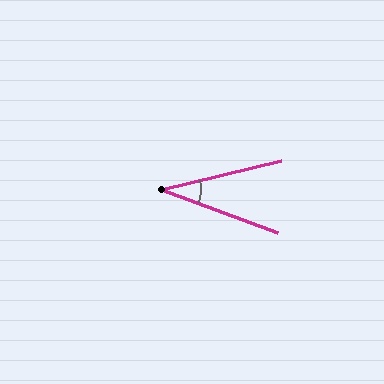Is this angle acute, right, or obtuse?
It is acute.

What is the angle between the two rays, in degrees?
Approximately 34 degrees.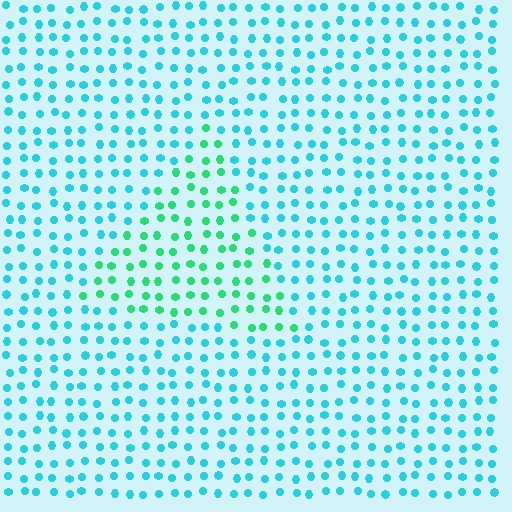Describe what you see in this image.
The image is filled with small cyan elements in a uniform arrangement. A triangle-shaped region is visible where the elements are tinted to a slightly different hue, forming a subtle color boundary.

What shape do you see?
I see a triangle.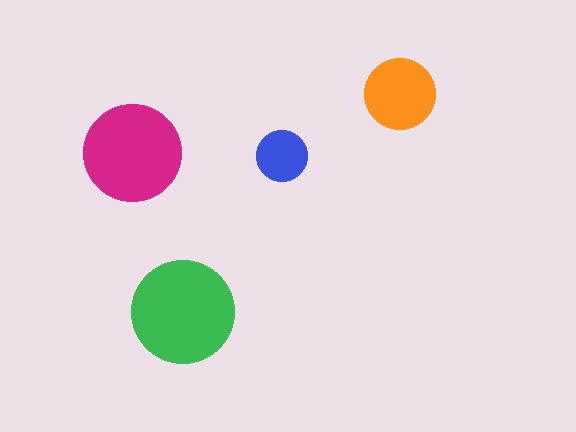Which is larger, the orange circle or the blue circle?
The orange one.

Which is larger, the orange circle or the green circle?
The green one.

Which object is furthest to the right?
The orange circle is rightmost.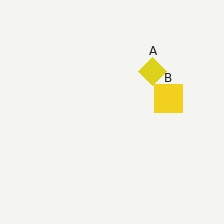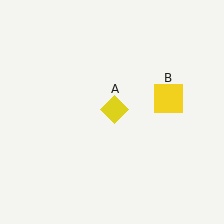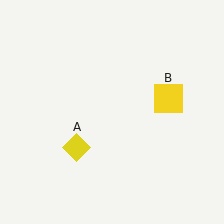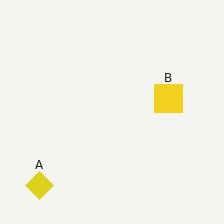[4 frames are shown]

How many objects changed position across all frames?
1 object changed position: yellow diamond (object A).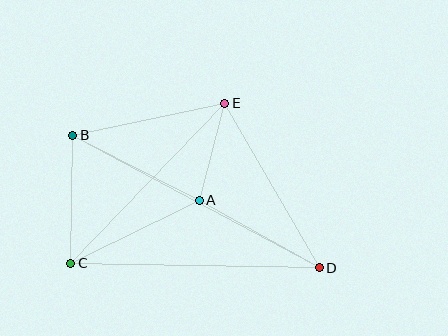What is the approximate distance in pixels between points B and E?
The distance between B and E is approximately 155 pixels.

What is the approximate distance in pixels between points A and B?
The distance between A and B is approximately 142 pixels.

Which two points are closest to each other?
Points A and E are closest to each other.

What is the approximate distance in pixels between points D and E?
The distance between D and E is approximately 190 pixels.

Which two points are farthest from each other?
Points B and D are farthest from each other.